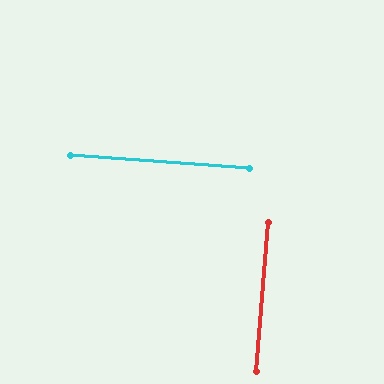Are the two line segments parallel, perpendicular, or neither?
Perpendicular — they meet at approximately 90°.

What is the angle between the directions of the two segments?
Approximately 90 degrees.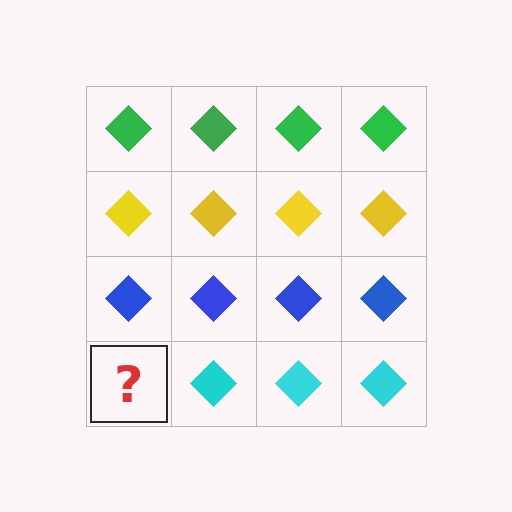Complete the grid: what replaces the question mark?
The question mark should be replaced with a cyan diamond.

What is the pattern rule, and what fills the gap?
The rule is that each row has a consistent color. The gap should be filled with a cyan diamond.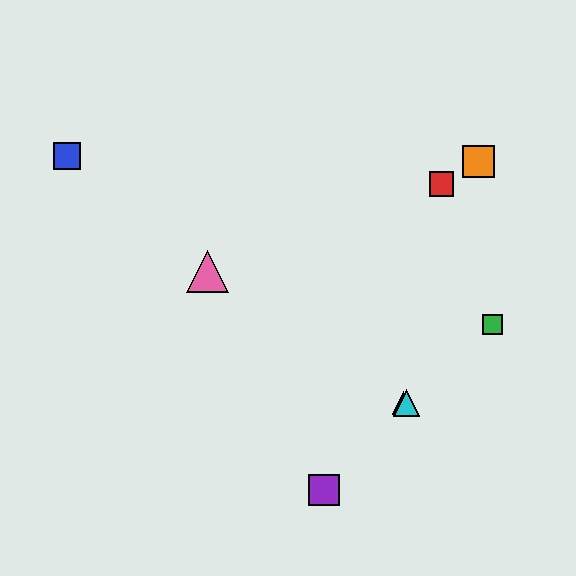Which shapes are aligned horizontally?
The yellow triangle, the cyan triangle are aligned horizontally.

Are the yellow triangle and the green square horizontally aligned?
No, the yellow triangle is at y≈403 and the green square is at y≈324.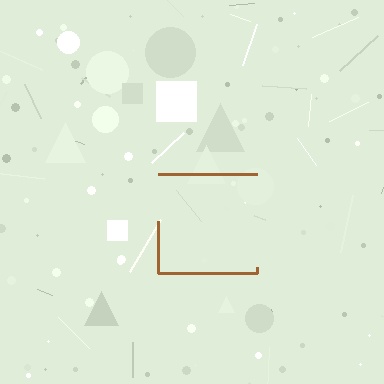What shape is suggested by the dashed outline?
The dashed outline suggests a square.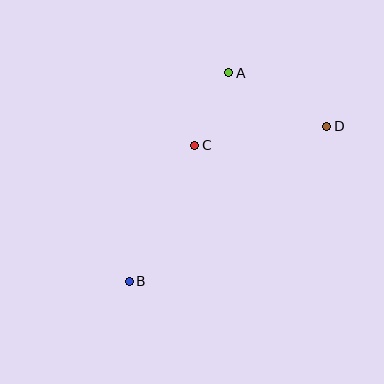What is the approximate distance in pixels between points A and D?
The distance between A and D is approximately 112 pixels.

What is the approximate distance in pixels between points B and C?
The distance between B and C is approximately 151 pixels.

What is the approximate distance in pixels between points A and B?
The distance between A and B is approximately 231 pixels.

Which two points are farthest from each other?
Points B and D are farthest from each other.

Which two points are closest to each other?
Points A and C are closest to each other.